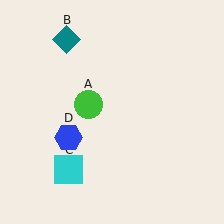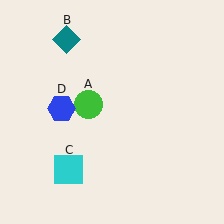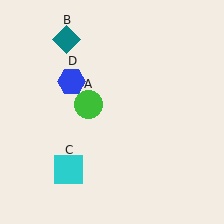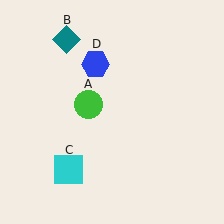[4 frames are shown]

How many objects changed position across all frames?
1 object changed position: blue hexagon (object D).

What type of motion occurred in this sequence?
The blue hexagon (object D) rotated clockwise around the center of the scene.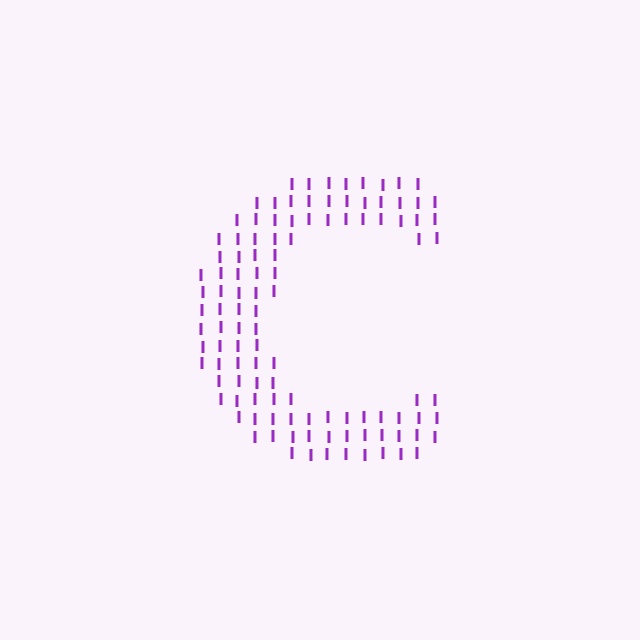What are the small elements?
The small elements are letter I's.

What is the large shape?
The large shape is the letter C.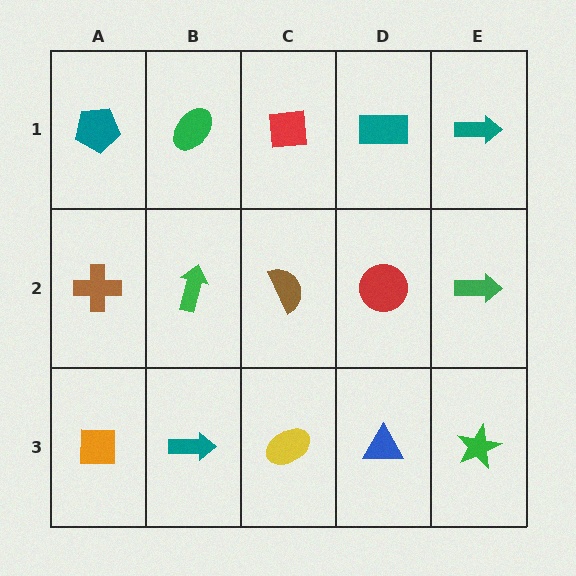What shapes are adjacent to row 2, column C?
A red square (row 1, column C), a yellow ellipse (row 3, column C), a green arrow (row 2, column B), a red circle (row 2, column D).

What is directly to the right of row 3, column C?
A blue triangle.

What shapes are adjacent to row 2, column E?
A teal arrow (row 1, column E), a green star (row 3, column E), a red circle (row 2, column D).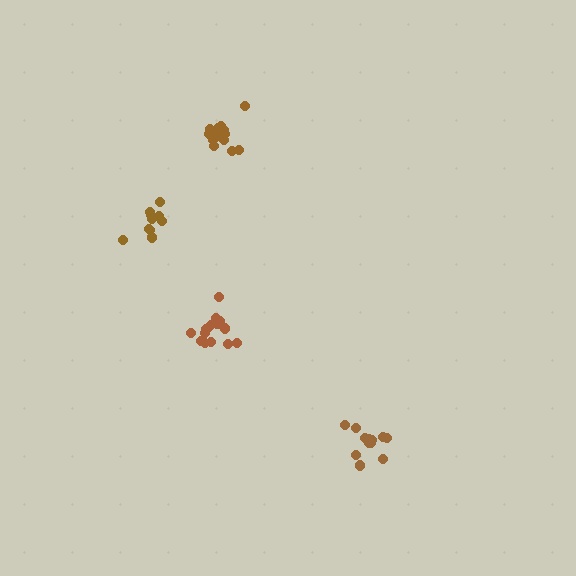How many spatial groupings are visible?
There are 4 spatial groupings.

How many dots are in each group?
Group 1: 11 dots, Group 2: 12 dots, Group 3: 16 dots, Group 4: 15 dots (54 total).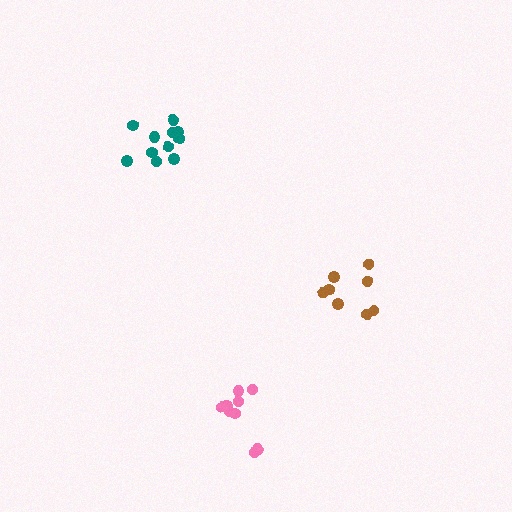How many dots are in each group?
Group 1: 11 dots, Group 2: 8 dots, Group 3: 10 dots (29 total).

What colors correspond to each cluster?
The clusters are colored: teal, brown, pink.